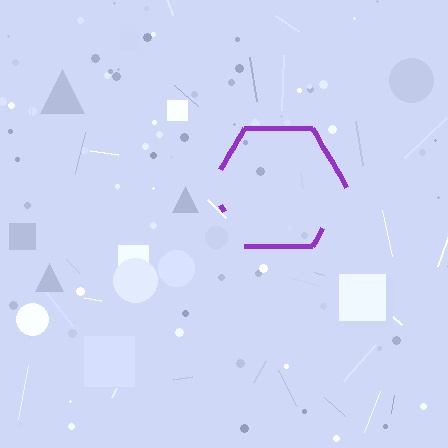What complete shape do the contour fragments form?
The contour fragments form a hexagon.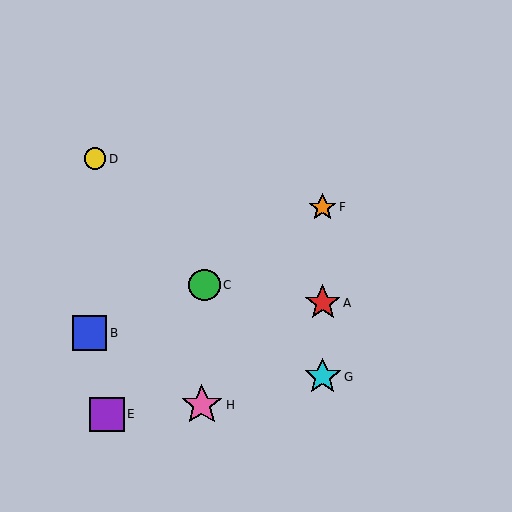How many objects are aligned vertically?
3 objects (A, F, G) are aligned vertically.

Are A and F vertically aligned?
Yes, both are at x≈323.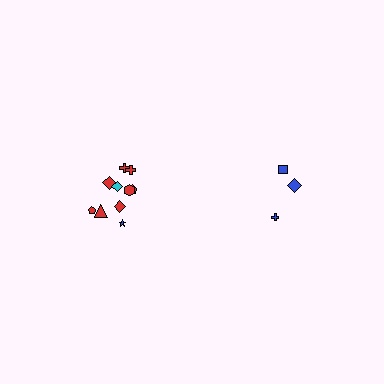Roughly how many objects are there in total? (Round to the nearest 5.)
Roughly 15 objects in total.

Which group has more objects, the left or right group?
The left group.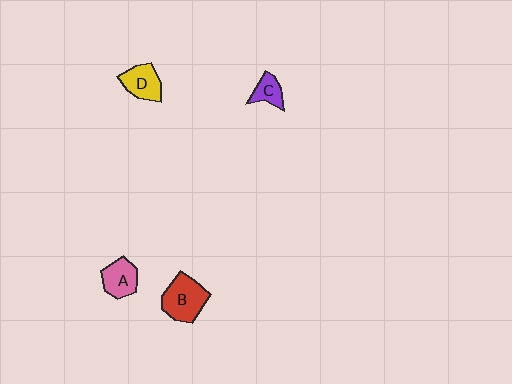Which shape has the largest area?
Shape B (red).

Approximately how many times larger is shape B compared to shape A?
Approximately 1.4 times.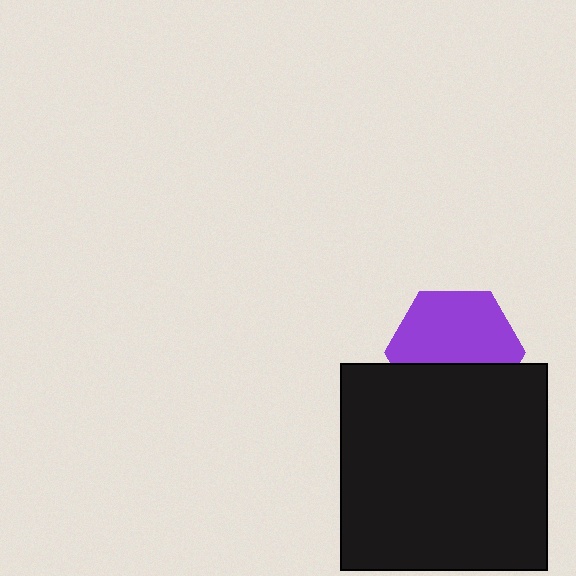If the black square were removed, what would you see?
You would see the complete purple hexagon.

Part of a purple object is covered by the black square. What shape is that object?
It is a hexagon.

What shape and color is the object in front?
The object in front is a black square.